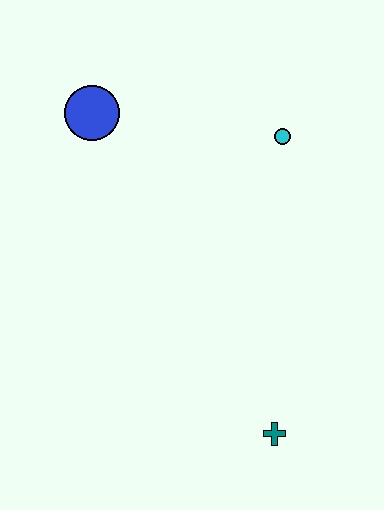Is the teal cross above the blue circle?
No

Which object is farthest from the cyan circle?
The teal cross is farthest from the cyan circle.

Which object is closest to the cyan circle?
The blue circle is closest to the cyan circle.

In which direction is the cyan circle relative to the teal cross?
The cyan circle is above the teal cross.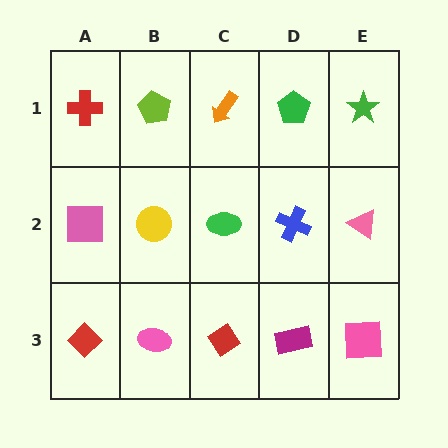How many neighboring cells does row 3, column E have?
2.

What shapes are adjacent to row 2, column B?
A lime pentagon (row 1, column B), a pink ellipse (row 3, column B), a pink square (row 2, column A), a green ellipse (row 2, column C).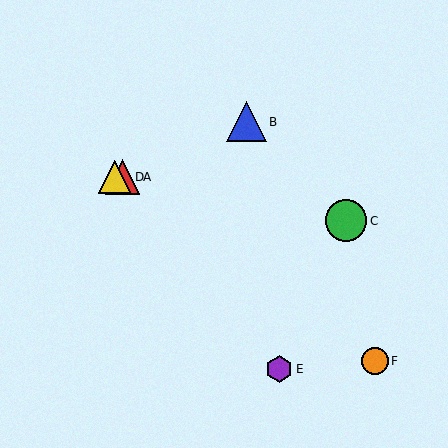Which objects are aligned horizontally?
Objects A, D are aligned horizontally.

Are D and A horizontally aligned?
Yes, both are at y≈177.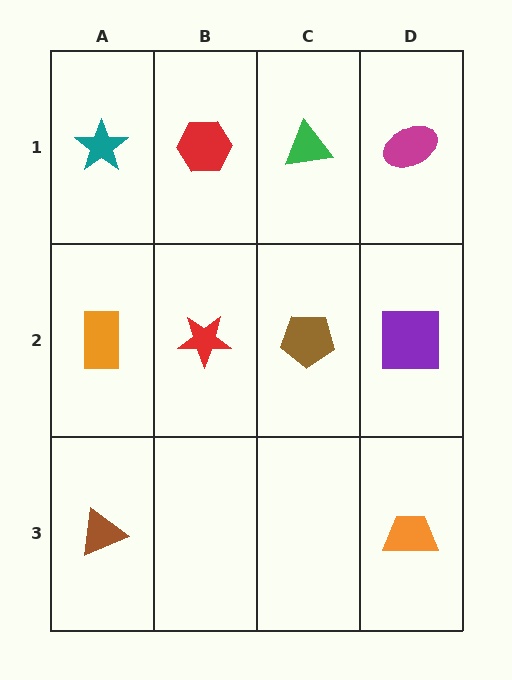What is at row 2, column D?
A purple square.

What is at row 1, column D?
A magenta ellipse.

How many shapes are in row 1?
4 shapes.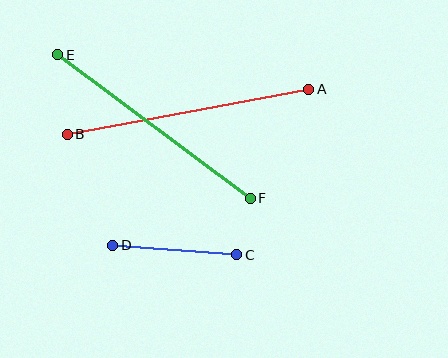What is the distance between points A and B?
The distance is approximately 245 pixels.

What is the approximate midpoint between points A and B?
The midpoint is at approximately (188, 112) pixels.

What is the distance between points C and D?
The distance is approximately 124 pixels.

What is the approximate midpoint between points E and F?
The midpoint is at approximately (154, 126) pixels.